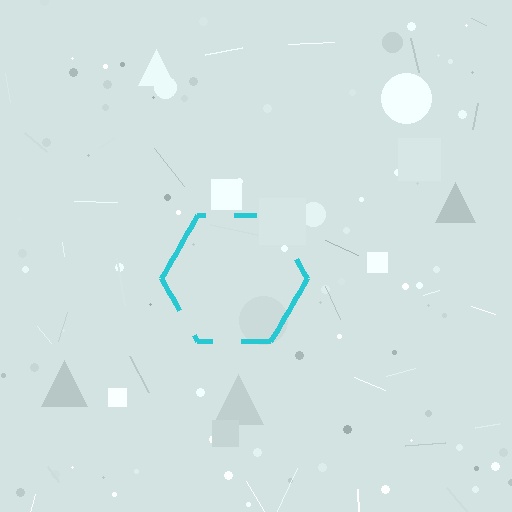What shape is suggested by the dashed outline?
The dashed outline suggests a hexagon.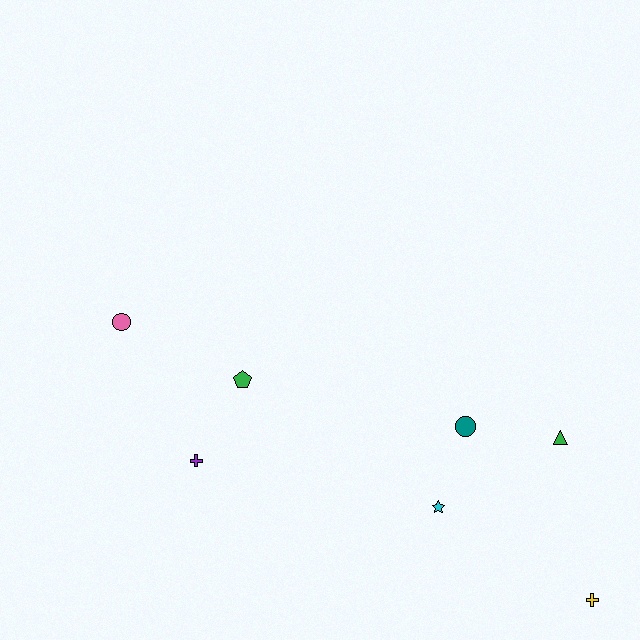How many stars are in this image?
There is 1 star.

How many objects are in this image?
There are 7 objects.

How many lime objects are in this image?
There are no lime objects.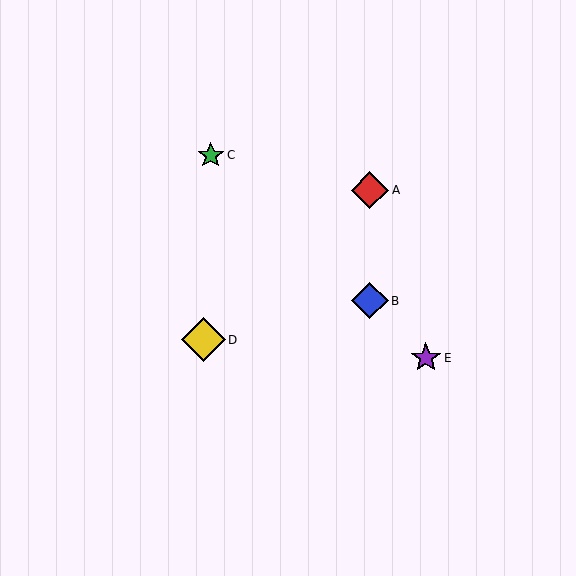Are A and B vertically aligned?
Yes, both are at x≈370.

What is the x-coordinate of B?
Object B is at x≈370.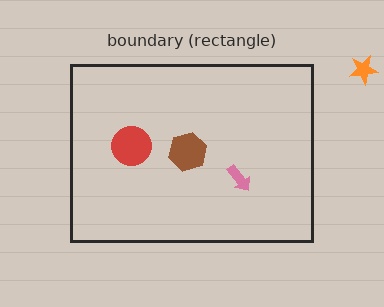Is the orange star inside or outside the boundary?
Outside.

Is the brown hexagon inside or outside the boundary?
Inside.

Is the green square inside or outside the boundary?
Inside.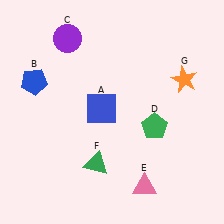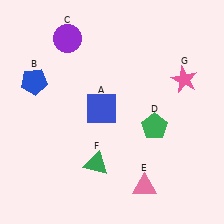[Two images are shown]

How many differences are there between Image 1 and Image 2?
There is 1 difference between the two images.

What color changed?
The star (G) changed from orange in Image 1 to pink in Image 2.